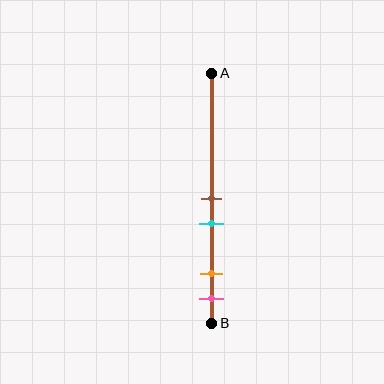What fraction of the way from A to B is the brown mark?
The brown mark is approximately 50% (0.5) of the way from A to B.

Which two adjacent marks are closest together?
The brown and cyan marks are the closest adjacent pair.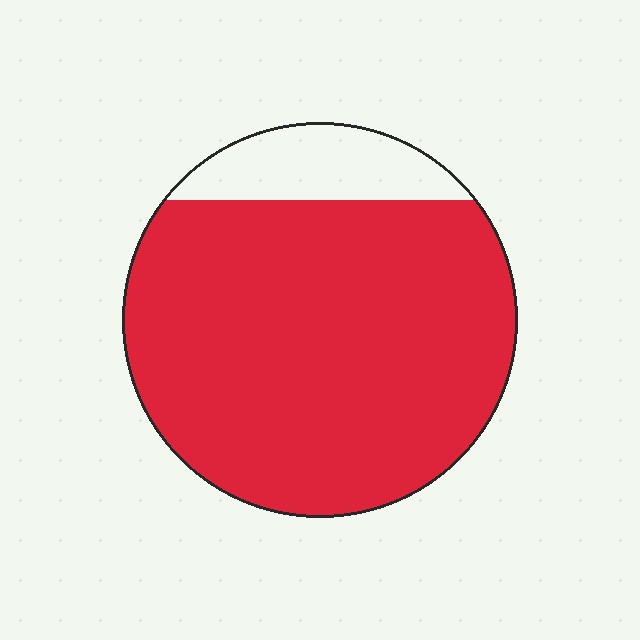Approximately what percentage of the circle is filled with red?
Approximately 85%.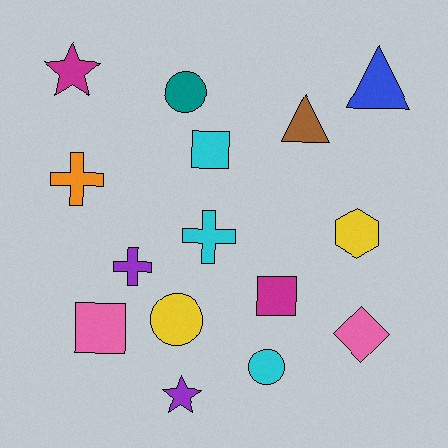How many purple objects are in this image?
There are 2 purple objects.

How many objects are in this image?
There are 15 objects.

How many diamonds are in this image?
There is 1 diamond.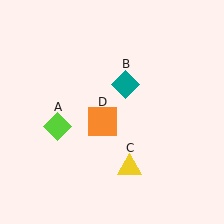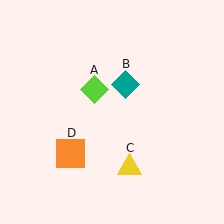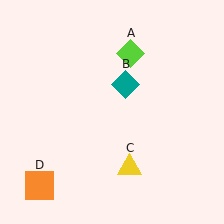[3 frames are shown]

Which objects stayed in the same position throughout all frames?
Teal diamond (object B) and yellow triangle (object C) remained stationary.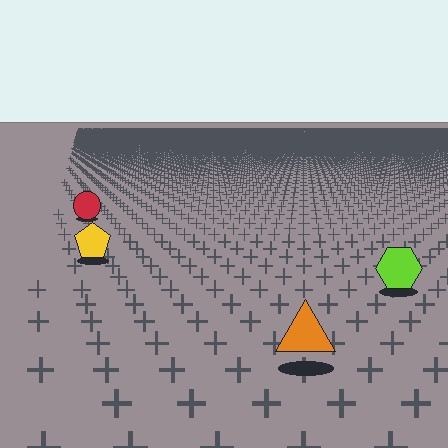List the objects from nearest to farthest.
From nearest to farthest: the orange triangle, the lime hexagon, the yellow pentagon, the red circle.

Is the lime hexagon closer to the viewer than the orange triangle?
No. The orange triangle is closer — you can tell from the texture gradient: the ground texture is coarser near it.